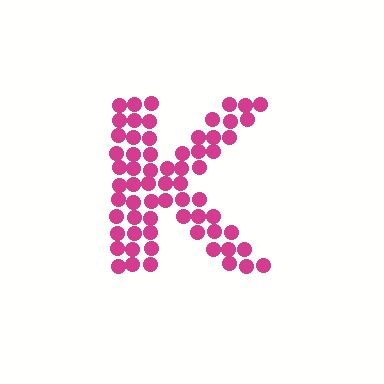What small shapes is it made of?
It is made of small circles.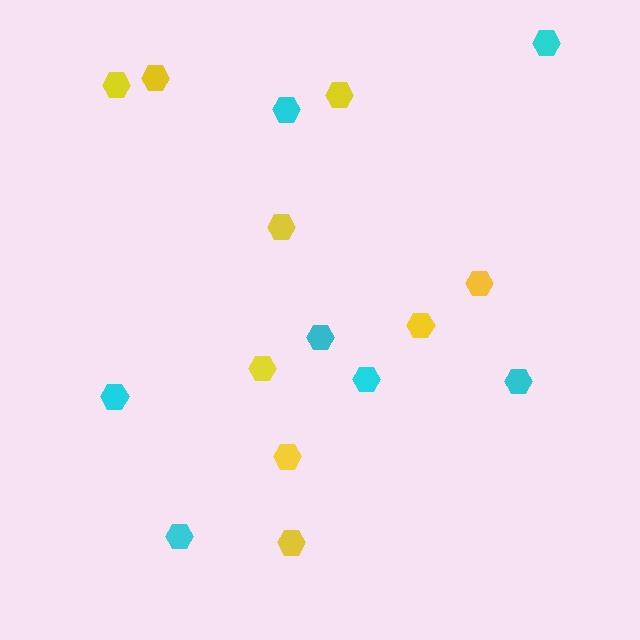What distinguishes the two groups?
There are 2 groups: one group of yellow hexagons (9) and one group of cyan hexagons (7).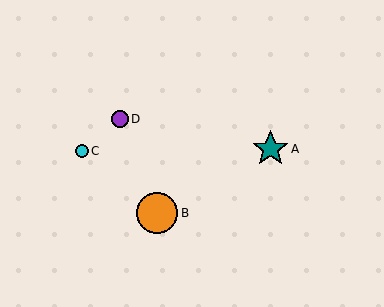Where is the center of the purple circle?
The center of the purple circle is at (120, 119).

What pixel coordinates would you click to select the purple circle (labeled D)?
Click at (120, 119) to select the purple circle D.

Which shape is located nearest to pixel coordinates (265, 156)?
The teal star (labeled A) at (271, 149) is nearest to that location.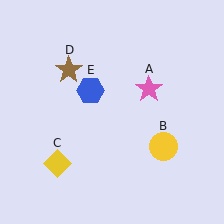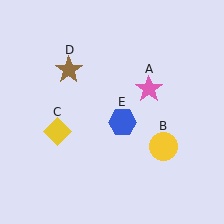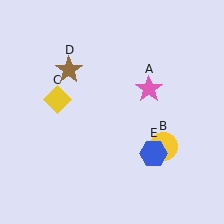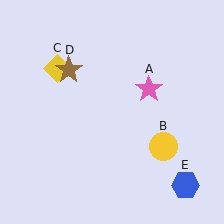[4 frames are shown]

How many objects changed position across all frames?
2 objects changed position: yellow diamond (object C), blue hexagon (object E).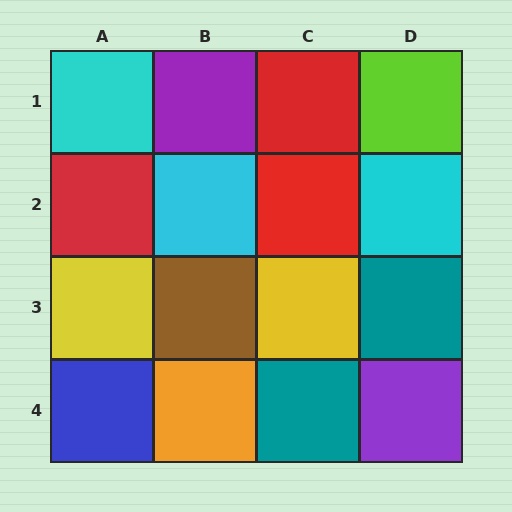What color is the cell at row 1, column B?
Purple.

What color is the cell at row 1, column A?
Cyan.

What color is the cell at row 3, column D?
Teal.